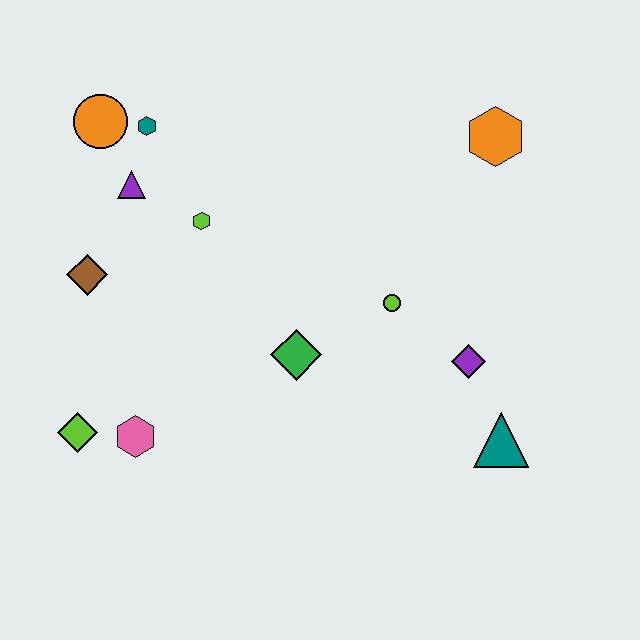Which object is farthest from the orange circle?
The teal triangle is farthest from the orange circle.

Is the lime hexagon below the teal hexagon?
Yes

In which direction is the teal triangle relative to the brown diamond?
The teal triangle is to the right of the brown diamond.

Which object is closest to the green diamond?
The lime circle is closest to the green diamond.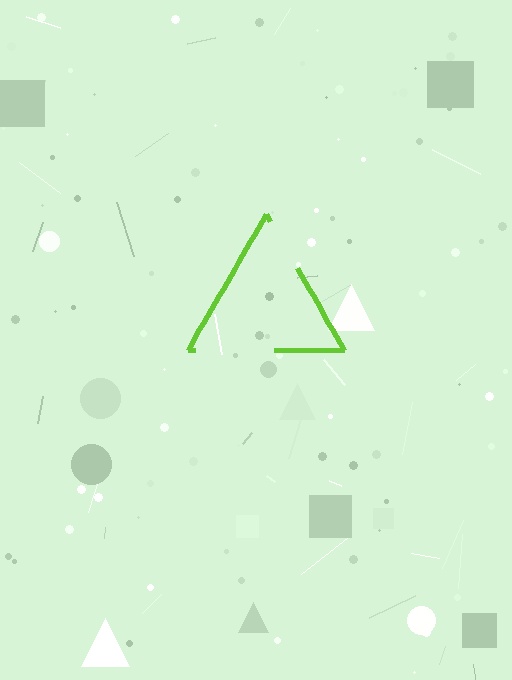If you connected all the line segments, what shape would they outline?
They would outline a triangle.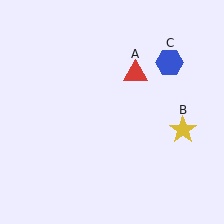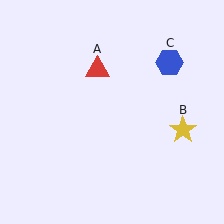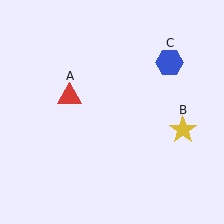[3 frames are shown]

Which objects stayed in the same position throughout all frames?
Yellow star (object B) and blue hexagon (object C) remained stationary.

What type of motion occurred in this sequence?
The red triangle (object A) rotated counterclockwise around the center of the scene.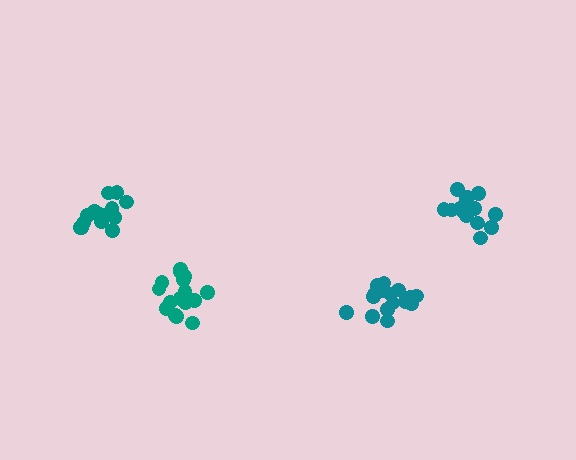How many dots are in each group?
Group 1: 14 dots, Group 2: 15 dots, Group 3: 16 dots, Group 4: 17 dots (62 total).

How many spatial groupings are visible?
There are 4 spatial groupings.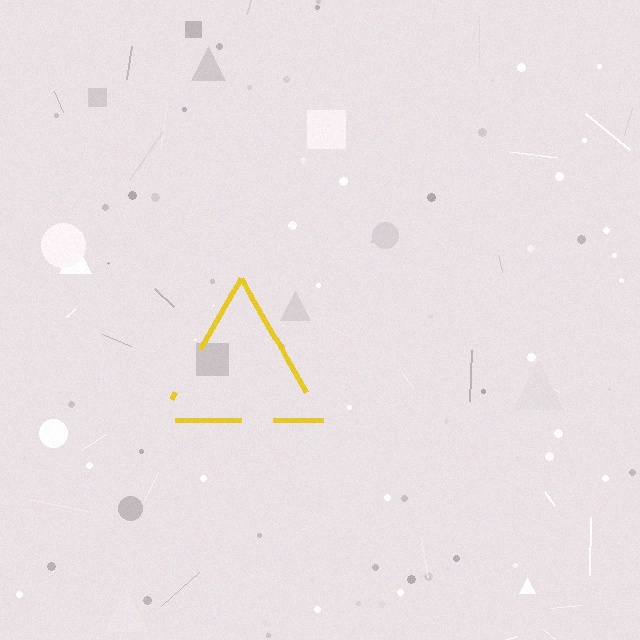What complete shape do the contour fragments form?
The contour fragments form a triangle.